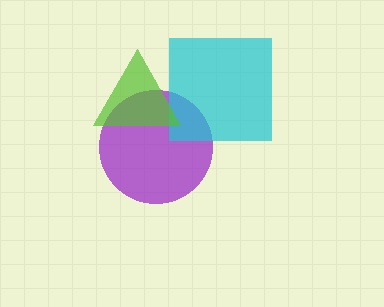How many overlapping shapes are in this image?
There are 3 overlapping shapes in the image.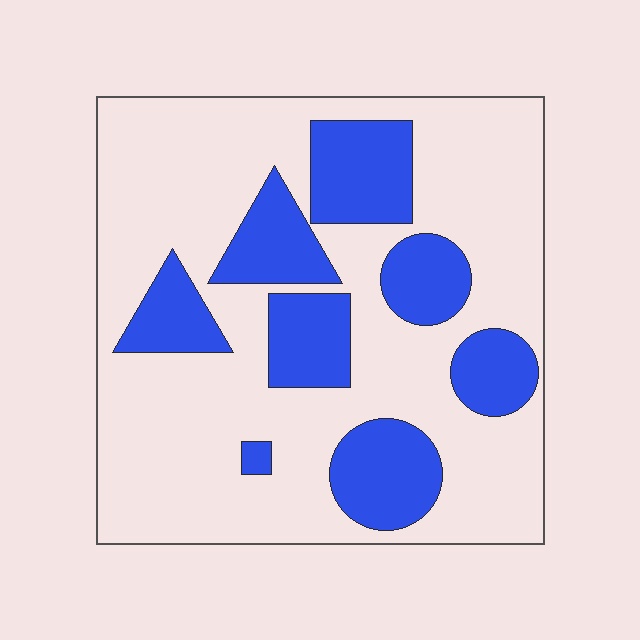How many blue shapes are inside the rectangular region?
8.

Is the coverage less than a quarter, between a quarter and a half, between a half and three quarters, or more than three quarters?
Between a quarter and a half.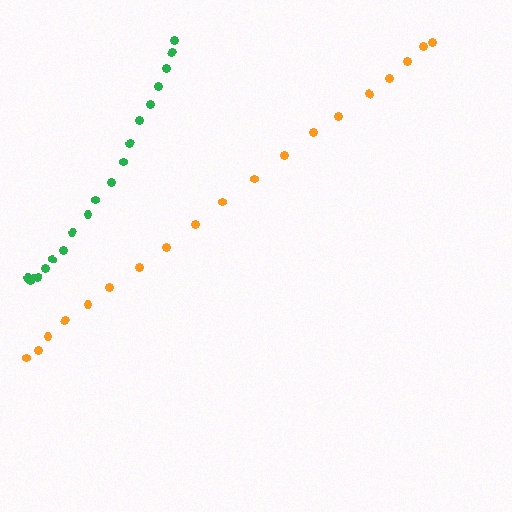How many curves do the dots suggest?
There are 2 distinct paths.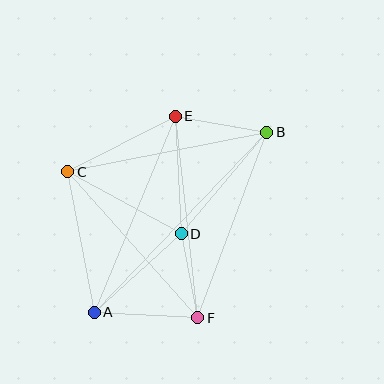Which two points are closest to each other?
Points D and F are closest to each other.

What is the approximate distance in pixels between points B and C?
The distance between B and C is approximately 203 pixels.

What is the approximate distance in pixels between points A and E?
The distance between A and E is approximately 212 pixels.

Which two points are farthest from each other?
Points A and B are farthest from each other.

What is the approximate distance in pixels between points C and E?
The distance between C and E is approximately 121 pixels.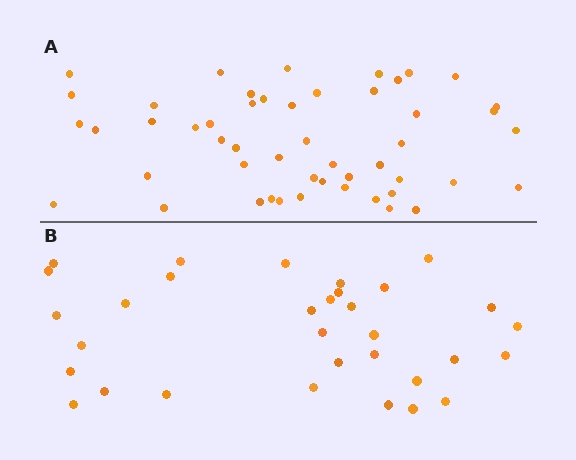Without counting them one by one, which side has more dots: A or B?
Region A (the top region) has more dots.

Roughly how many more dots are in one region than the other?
Region A has approximately 20 more dots than region B.